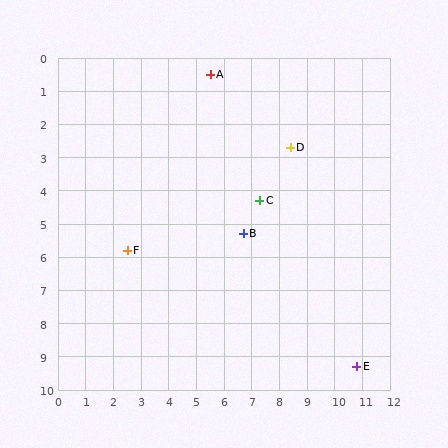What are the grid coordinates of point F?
Point F is at approximately (2.5, 5.8).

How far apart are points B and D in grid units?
Points B and D are about 3.1 grid units apart.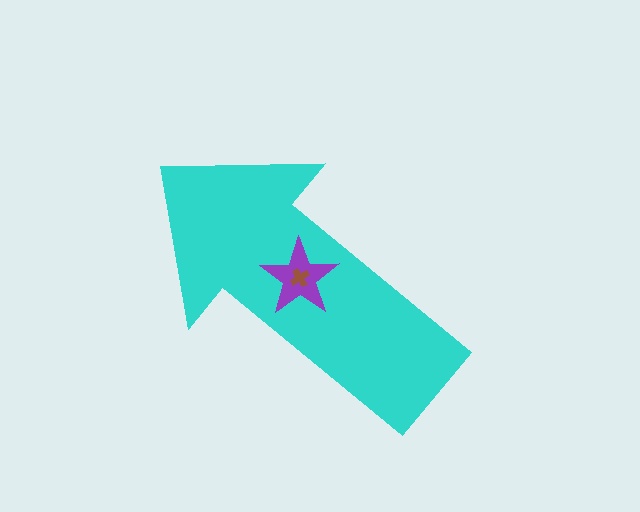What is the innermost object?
The brown cross.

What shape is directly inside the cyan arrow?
The purple star.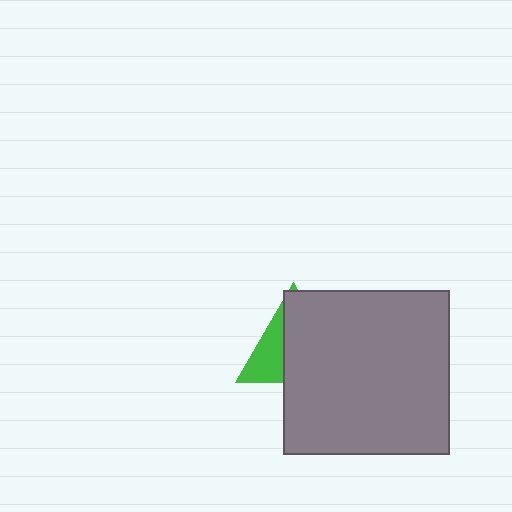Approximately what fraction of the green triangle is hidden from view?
Roughly 65% of the green triangle is hidden behind the gray rectangle.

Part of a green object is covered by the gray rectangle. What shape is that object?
It is a triangle.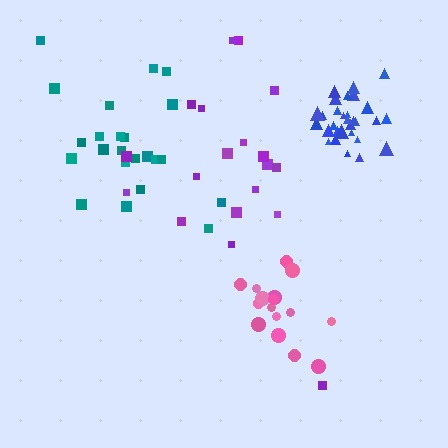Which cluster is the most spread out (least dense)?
Purple.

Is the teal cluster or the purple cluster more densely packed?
Teal.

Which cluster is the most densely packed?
Blue.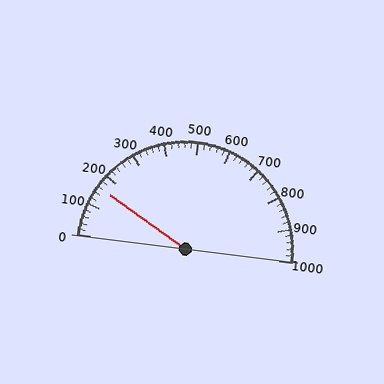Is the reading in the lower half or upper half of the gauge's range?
The reading is in the lower half of the range (0 to 1000).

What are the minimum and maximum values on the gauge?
The gauge ranges from 0 to 1000.